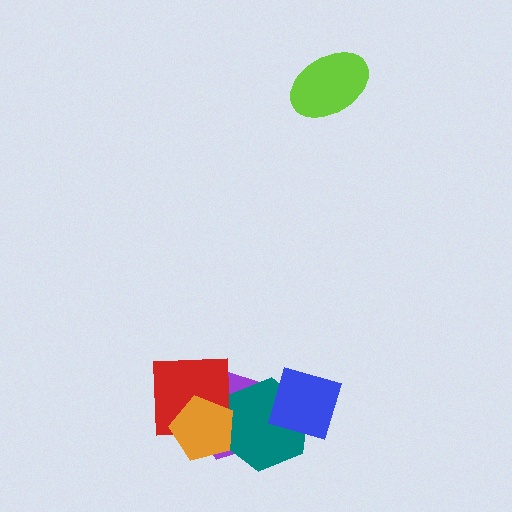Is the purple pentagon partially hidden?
Yes, it is partially covered by another shape.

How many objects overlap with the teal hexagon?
3 objects overlap with the teal hexagon.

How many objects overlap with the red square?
2 objects overlap with the red square.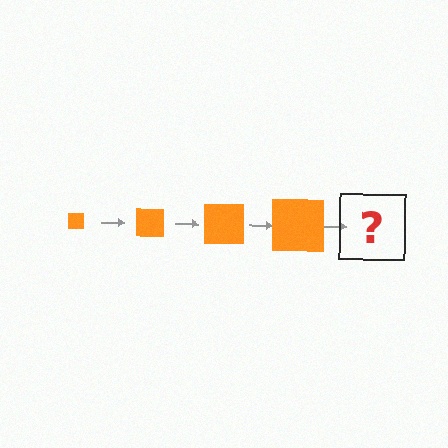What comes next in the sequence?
The next element should be an orange square, larger than the previous one.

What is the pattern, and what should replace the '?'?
The pattern is that the square gets progressively larger each step. The '?' should be an orange square, larger than the previous one.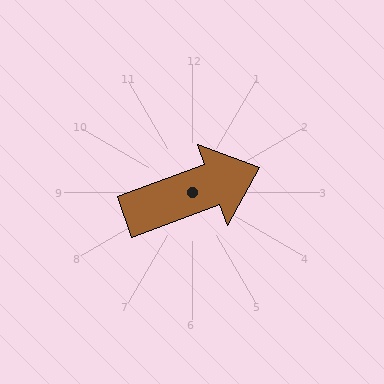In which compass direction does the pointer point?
East.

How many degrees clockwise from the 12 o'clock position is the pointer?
Approximately 70 degrees.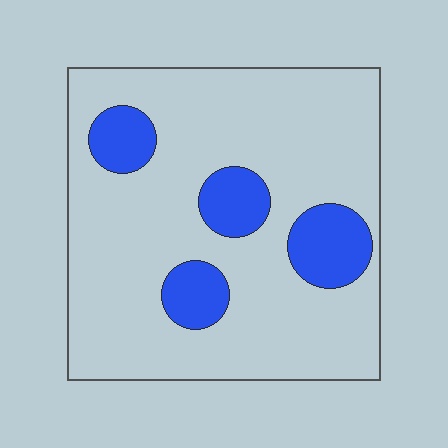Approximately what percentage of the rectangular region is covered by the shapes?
Approximately 20%.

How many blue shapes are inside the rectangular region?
4.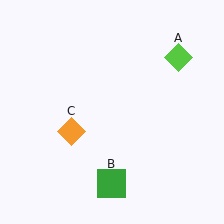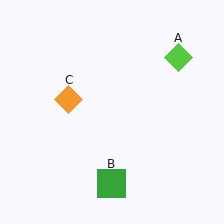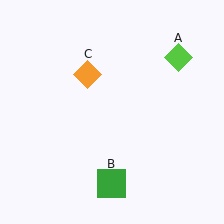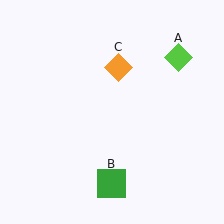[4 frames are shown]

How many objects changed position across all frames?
1 object changed position: orange diamond (object C).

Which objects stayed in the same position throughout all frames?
Lime diamond (object A) and green square (object B) remained stationary.